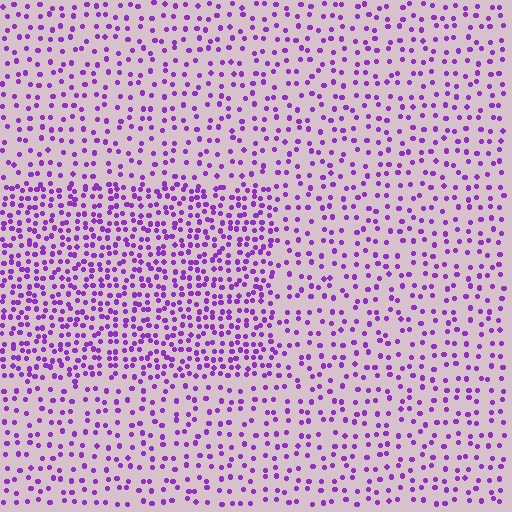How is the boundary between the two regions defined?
The boundary is defined by a change in element density (approximately 2.0x ratio). All elements are the same color, size, and shape.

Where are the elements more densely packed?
The elements are more densely packed inside the rectangle boundary.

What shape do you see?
I see a rectangle.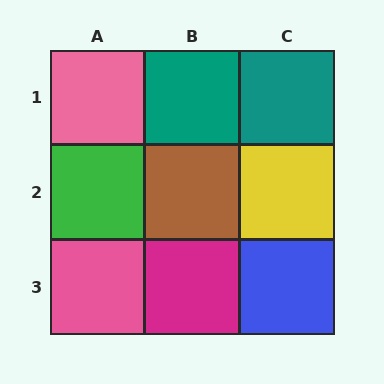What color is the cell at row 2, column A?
Green.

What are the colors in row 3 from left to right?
Pink, magenta, blue.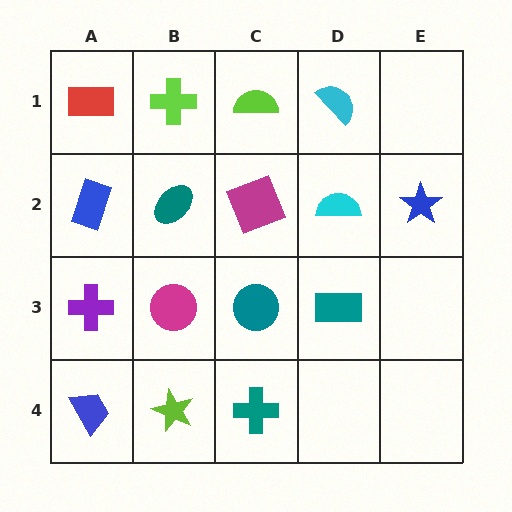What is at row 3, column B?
A magenta circle.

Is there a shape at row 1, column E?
No, that cell is empty.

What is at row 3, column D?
A teal rectangle.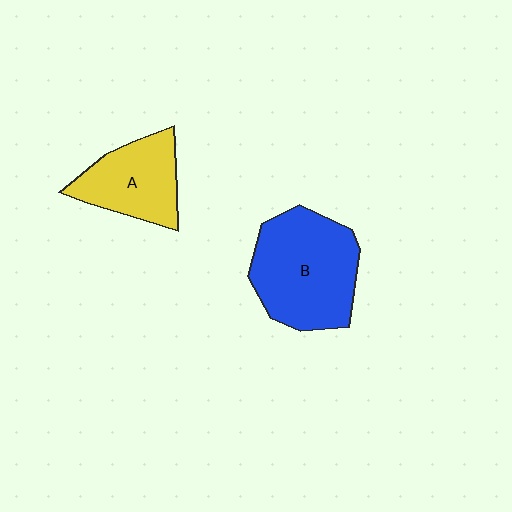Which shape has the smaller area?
Shape A (yellow).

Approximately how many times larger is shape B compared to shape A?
Approximately 1.5 times.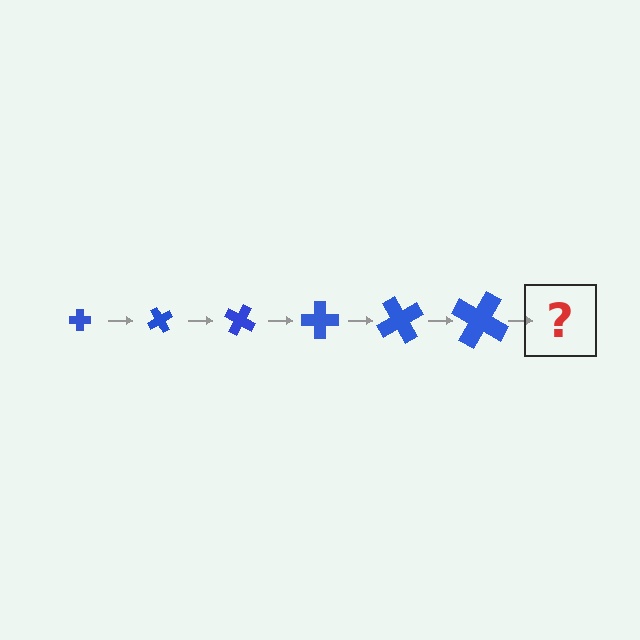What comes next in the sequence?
The next element should be a cross, larger than the previous one and rotated 360 degrees from the start.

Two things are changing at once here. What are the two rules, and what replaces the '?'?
The two rules are that the cross grows larger each step and it rotates 60 degrees each step. The '?' should be a cross, larger than the previous one and rotated 360 degrees from the start.